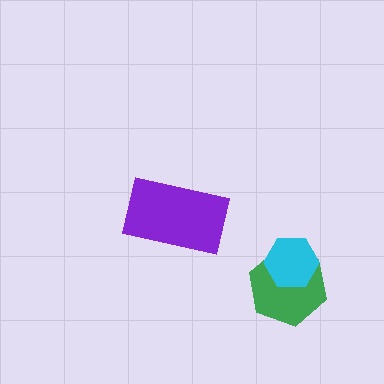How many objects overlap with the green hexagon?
1 object overlaps with the green hexagon.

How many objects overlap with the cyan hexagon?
1 object overlaps with the cyan hexagon.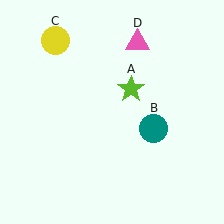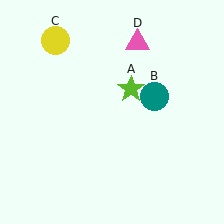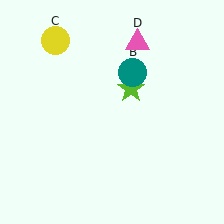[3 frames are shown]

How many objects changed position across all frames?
1 object changed position: teal circle (object B).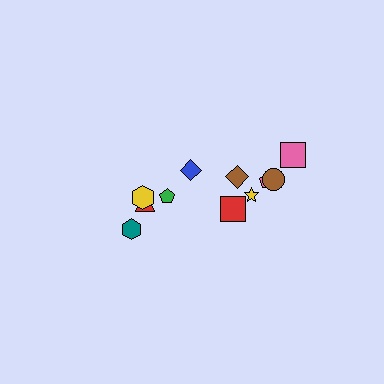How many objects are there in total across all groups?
There are 11 objects.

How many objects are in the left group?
There are 4 objects.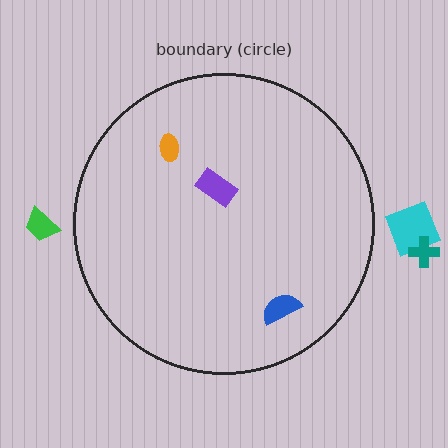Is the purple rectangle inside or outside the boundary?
Inside.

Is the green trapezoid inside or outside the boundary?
Outside.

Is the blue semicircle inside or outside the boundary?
Inside.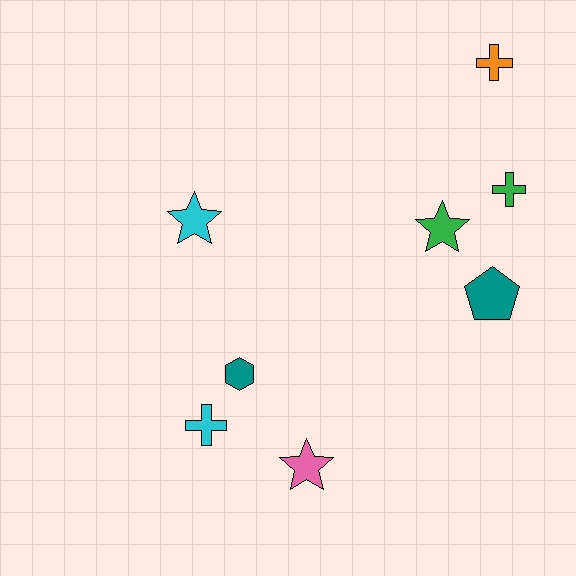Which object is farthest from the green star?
The cyan cross is farthest from the green star.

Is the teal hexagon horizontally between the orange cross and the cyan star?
Yes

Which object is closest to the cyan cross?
The teal hexagon is closest to the cyan cross.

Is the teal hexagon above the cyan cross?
Yes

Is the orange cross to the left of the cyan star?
No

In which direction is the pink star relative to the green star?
The pink star is below the green star.